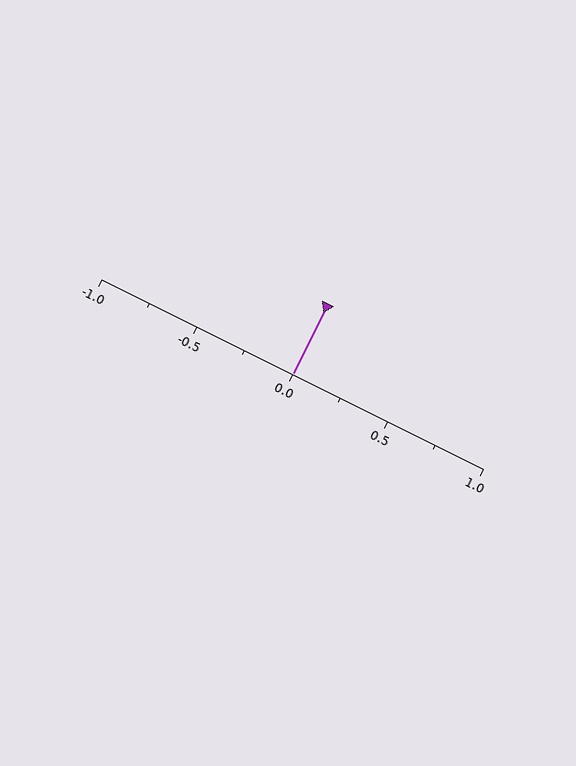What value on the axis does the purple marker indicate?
The marker indicates approximately 0.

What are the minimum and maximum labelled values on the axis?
The axis runs from -1.0 to 1.0.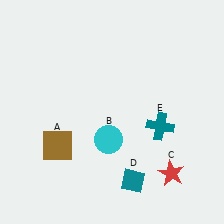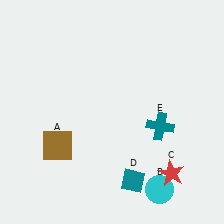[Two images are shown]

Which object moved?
The cyan circle (B) moved right.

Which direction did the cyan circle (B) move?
The cyan circle (B) moved right.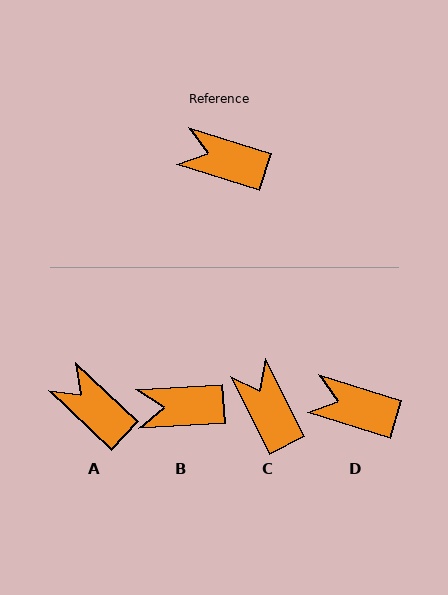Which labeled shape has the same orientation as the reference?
D.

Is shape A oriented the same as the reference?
No, it is off by about 26 degrees.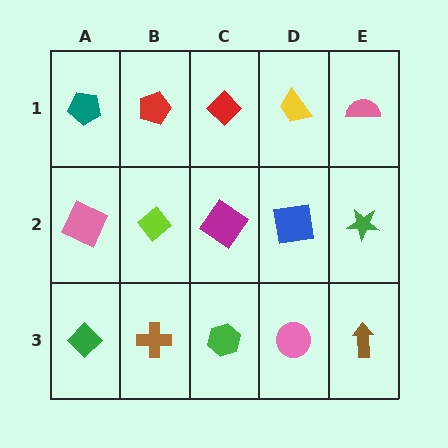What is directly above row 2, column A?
A teal pentagon.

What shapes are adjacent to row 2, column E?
A pink semicircle (row 1, column E), a brown arrow (row 3, column E), a blue square (row 2, column D).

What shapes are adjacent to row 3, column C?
A magenta diamond (row 2, column C), a brown cross (row 3, column B), a pink circle (row 3, column D).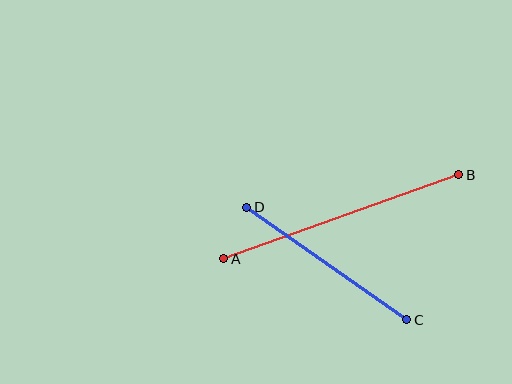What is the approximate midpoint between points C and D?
The midpoint is at approximately (327, 263) pixels.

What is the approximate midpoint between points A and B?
The midpoint is at approximately (341, 217) pixels.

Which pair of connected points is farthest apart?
Points A and B are farthest apart.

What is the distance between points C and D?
The distance is approximately 196 pixels.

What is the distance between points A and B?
The distance is approximately 250 pixels.